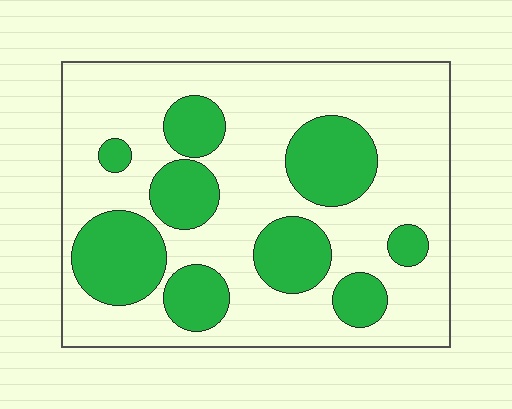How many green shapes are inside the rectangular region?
9.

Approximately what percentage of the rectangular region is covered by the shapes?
Approximately 30%.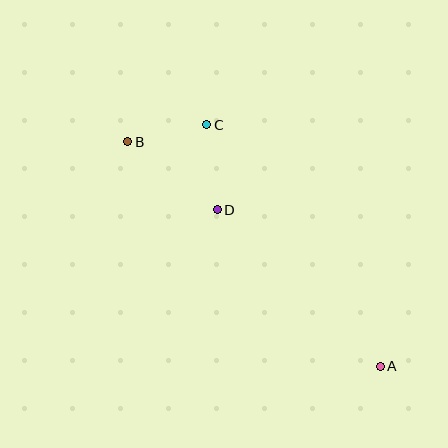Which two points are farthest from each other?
Points A and B are farthest from each other.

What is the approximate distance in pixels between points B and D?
The distance between B and D is approximately 113 pixels.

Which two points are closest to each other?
Points B and C are closest to each other.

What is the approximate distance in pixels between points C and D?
The distance between C and D is approximately 86 pixels.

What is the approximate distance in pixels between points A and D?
The distance between A and D is approximately 226 pixels.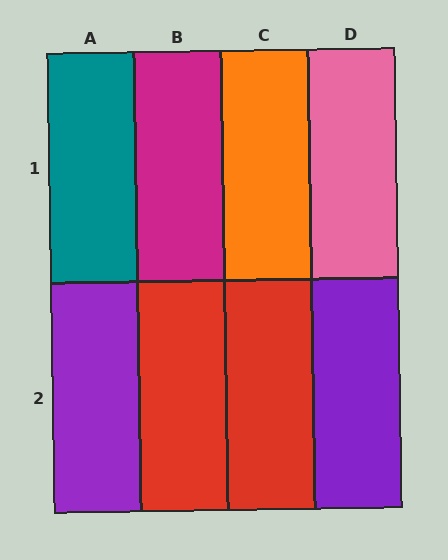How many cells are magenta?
1 cell is magenta.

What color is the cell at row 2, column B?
Red.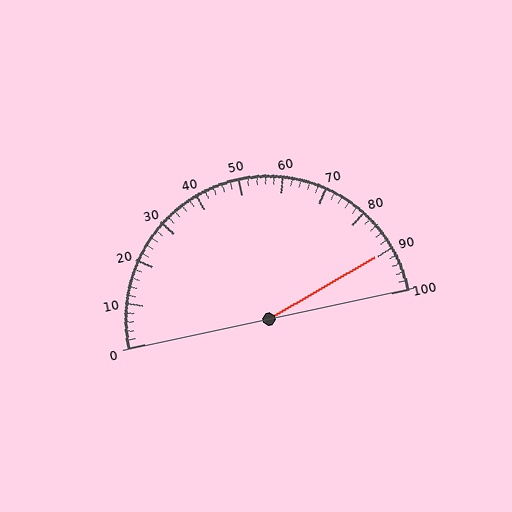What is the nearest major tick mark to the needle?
The nearest major tick mark is 90.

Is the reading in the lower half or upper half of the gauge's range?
The reading is in the upper half of the range (0 to 100).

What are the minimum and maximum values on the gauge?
The gauge ranges from 0 to 100.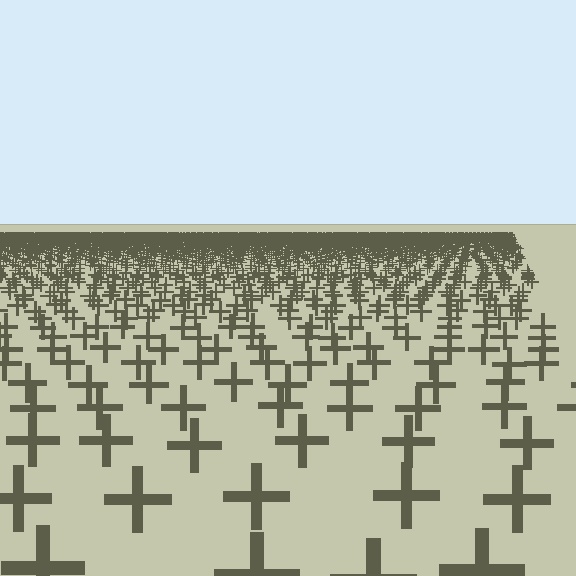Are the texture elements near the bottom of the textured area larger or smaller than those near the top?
Larger. Near the bottom, elements are closer to the viewer and appear at a bigger on-screen size.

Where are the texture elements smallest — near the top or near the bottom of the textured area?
Near the top.